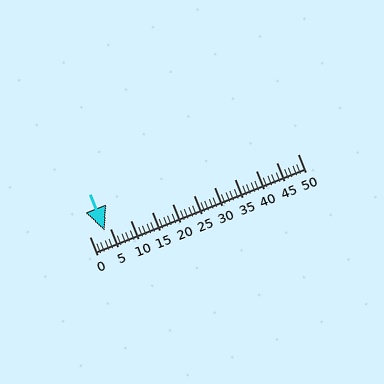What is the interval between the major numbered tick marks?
The major tick marks are spaced 5 units apart.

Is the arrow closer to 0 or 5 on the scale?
The arrow is closer to 5.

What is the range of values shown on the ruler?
The ruler shows values from 0 to 50.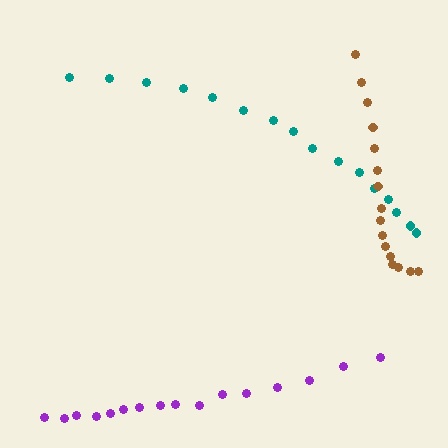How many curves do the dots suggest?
There are 3 distinct paths.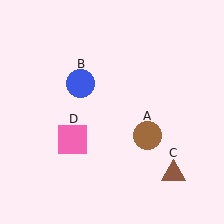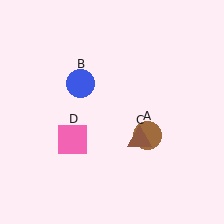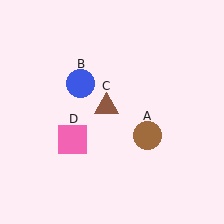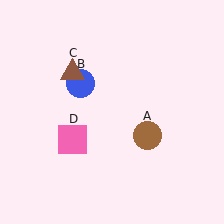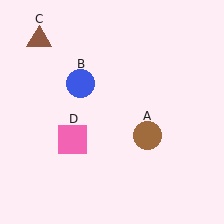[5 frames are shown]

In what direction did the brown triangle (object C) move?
The brown triangle (object C) moved up and to the left.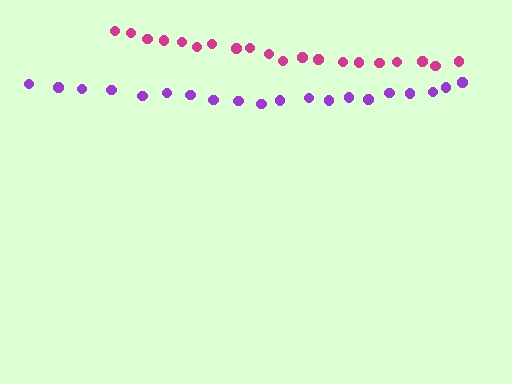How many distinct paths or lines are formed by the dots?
There are 2 distinct paths.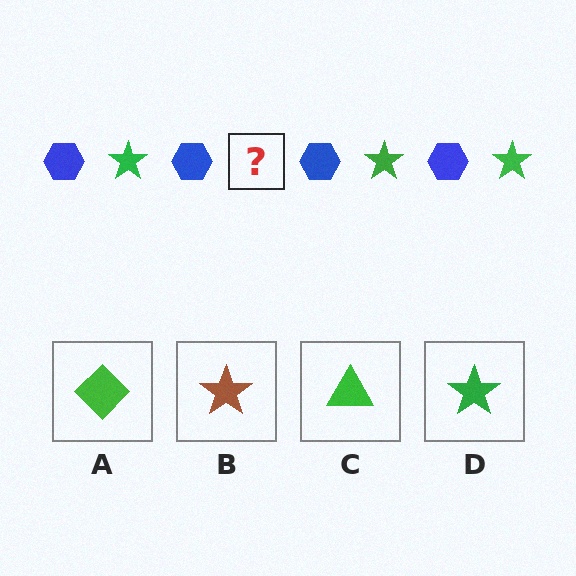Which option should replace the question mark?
Option D.